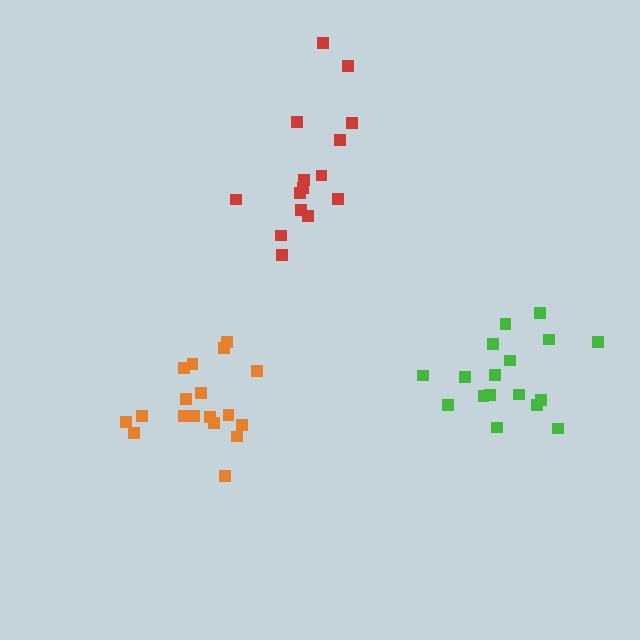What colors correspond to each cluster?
The clusters are colored: green, orange, red.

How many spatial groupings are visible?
There are 3 spatial groupings.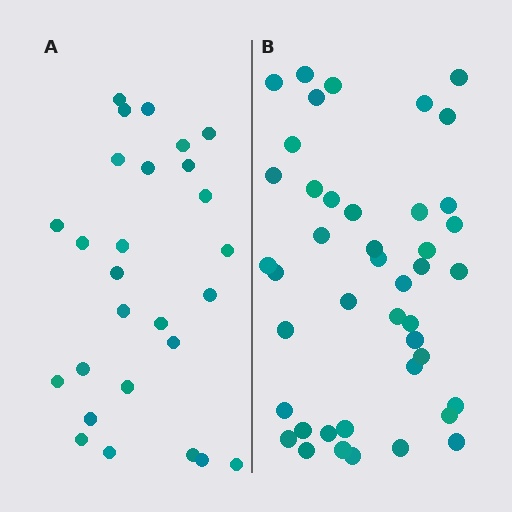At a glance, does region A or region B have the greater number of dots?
Region B (the right region) has more dots.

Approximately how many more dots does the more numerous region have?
Region B has approximately 15 more dots than region A.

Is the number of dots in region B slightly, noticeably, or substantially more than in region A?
Region B has substantially more. The ratio is roughly 1.6 to 1.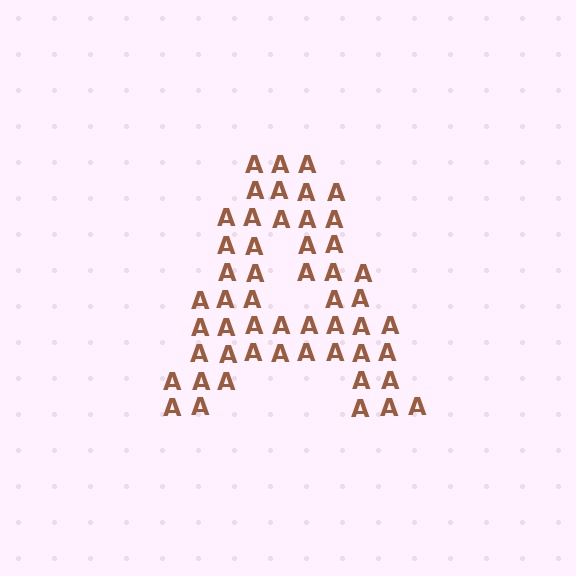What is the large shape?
The large shape is the letter A.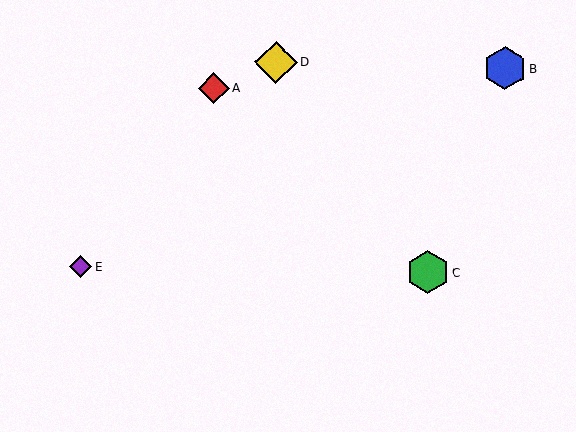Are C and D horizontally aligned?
No, C is at y≈272 and D is at y≈62.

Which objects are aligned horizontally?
Objects C, E are aligned horizontally.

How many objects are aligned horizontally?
2 objects (C, E) are aligned horizontally.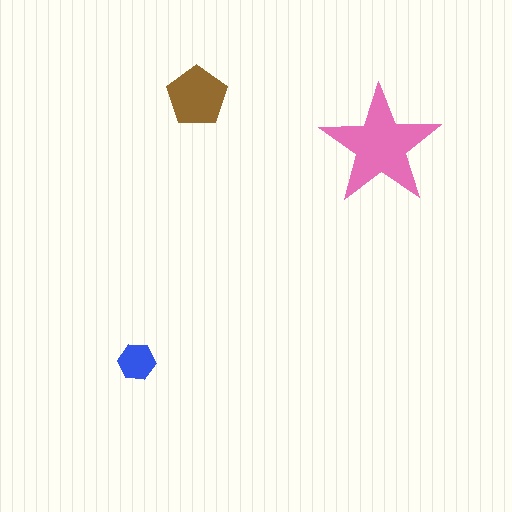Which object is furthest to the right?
The pink star is rightmost.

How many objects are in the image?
There are 3 objects in the image.